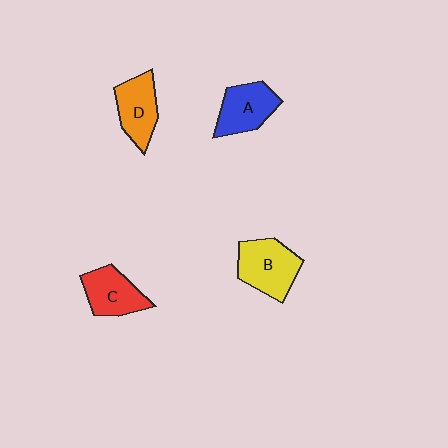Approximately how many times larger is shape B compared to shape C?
Approximately 1.2 times.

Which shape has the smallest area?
Shape D (orange).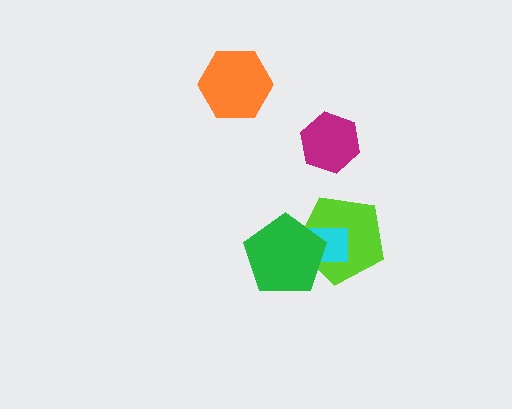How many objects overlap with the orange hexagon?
0 objects overlap with the orange hexagon.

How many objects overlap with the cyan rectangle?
2 objects overlap with the cyan rectangle.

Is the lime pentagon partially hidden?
Yes, it is partially covered by another shape.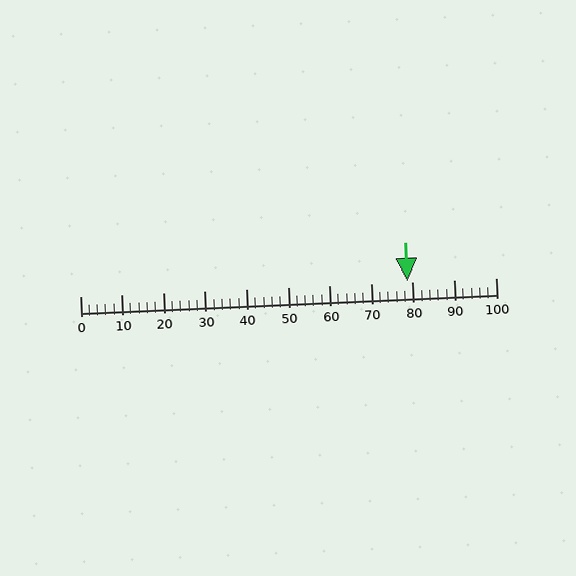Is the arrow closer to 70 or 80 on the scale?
The arrow is closer to 80.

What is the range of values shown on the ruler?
The ruler shows values from 0 to 100.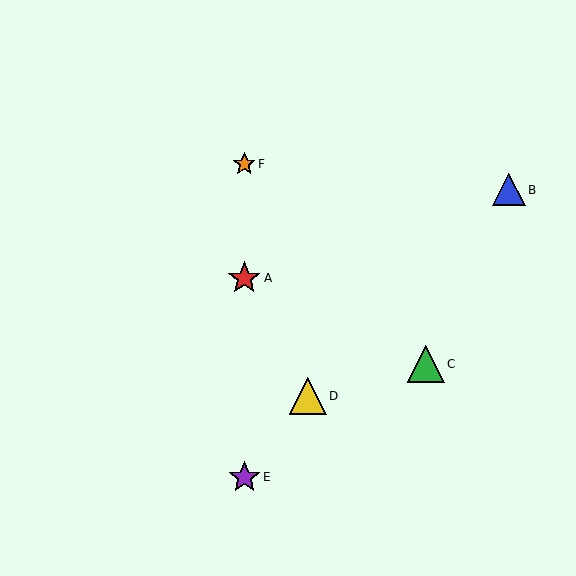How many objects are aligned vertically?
3 objects (A, E, F) are aligned vertically.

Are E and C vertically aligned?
No, E is at x≈244 and C is at x≈426.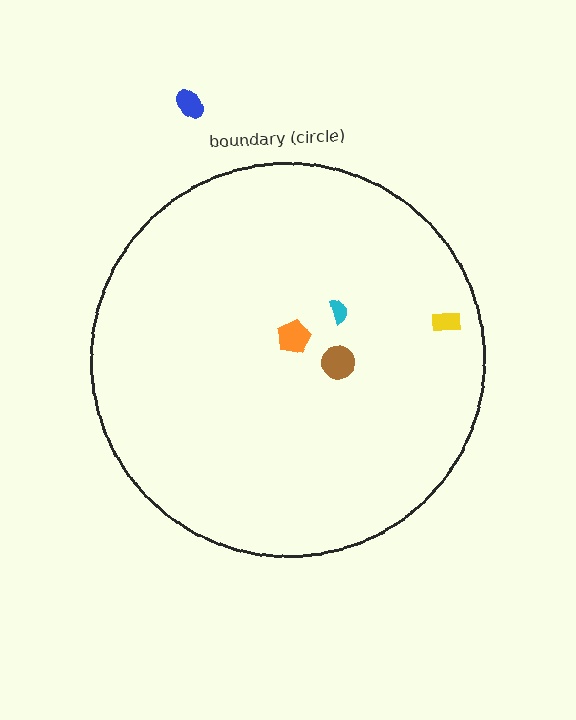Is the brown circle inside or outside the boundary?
Inside.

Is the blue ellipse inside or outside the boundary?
Outside.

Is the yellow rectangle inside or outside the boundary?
Inside.